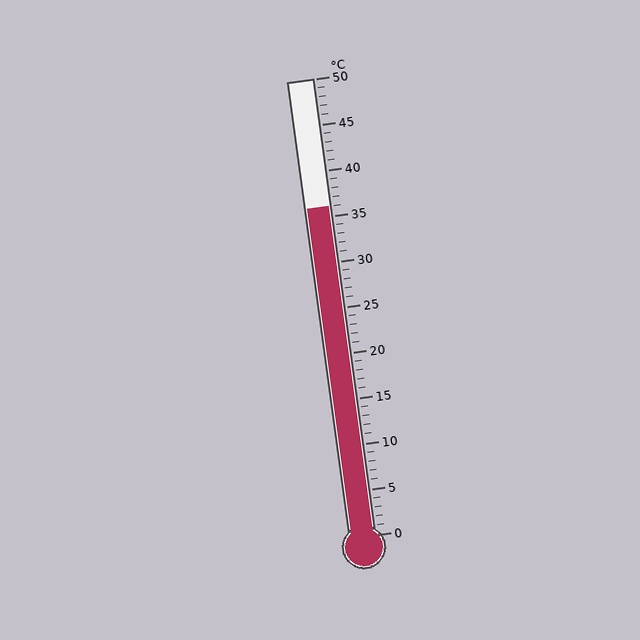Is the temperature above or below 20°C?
The temperature is above 20°C.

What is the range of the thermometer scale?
The thermometer scale ranges from 0°C to 50°C.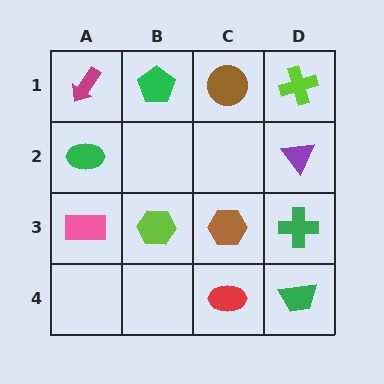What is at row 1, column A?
A magenta arrow.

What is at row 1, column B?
A green pentagon.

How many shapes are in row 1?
4 shapes.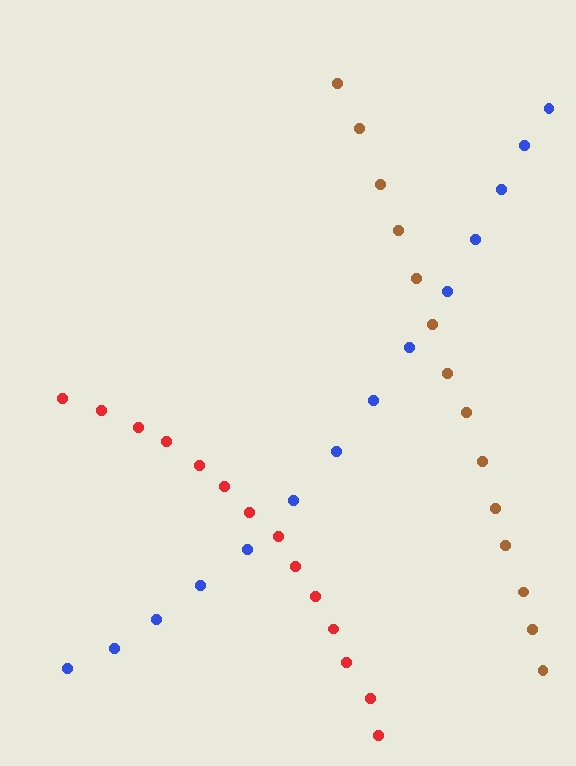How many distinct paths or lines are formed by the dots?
There are 3 distinct paths.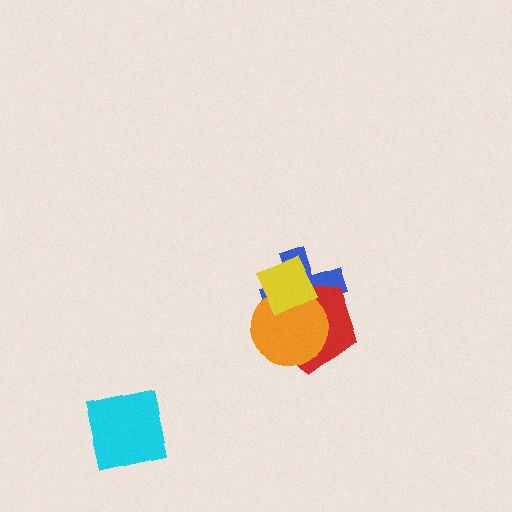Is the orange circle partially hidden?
Yes, it is partially covered by another shape.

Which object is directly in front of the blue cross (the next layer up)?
The red pentagon is directly in front of the blue cross.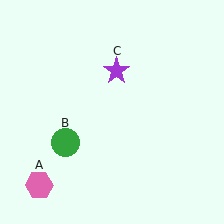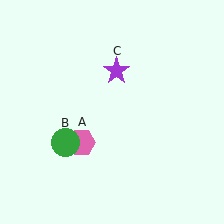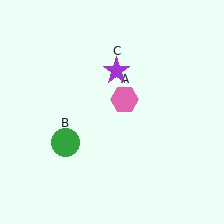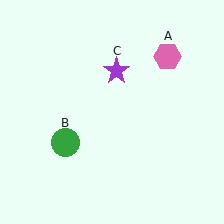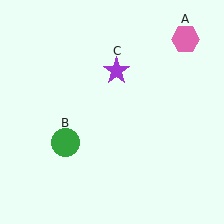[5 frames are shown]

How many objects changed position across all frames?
1 object changed position: pink hexagon (object A).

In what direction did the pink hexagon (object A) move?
The pink hexagon (object A) moved up and to the right.